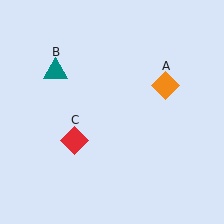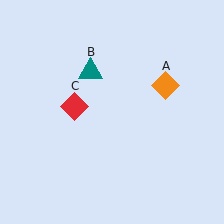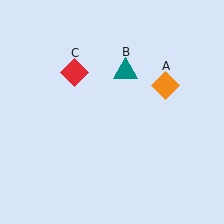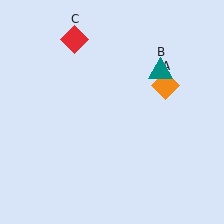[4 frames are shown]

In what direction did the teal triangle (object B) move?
The teal triangle (object B) moved right.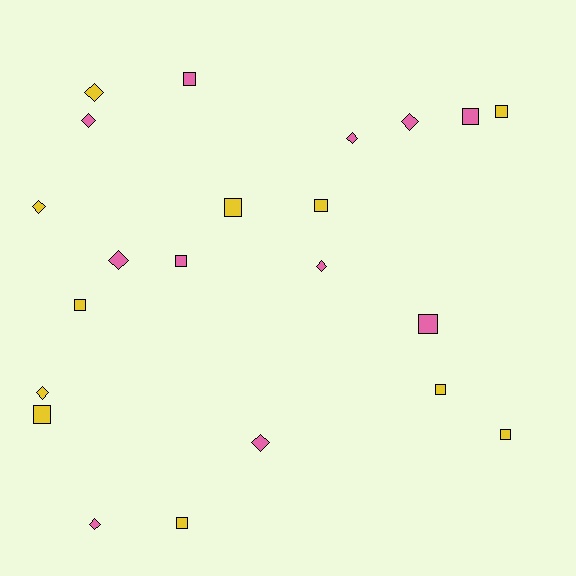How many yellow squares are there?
There are 8 yellow squares.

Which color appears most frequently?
Pink, with 11 objects.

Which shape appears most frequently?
Square, with 12 objects.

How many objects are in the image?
There are 22 objects.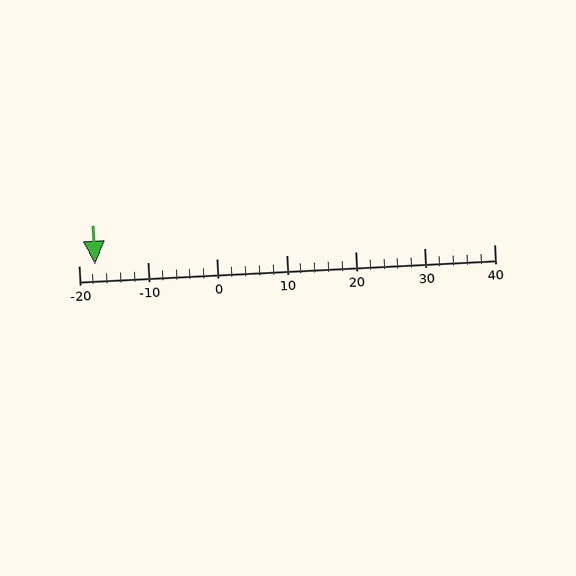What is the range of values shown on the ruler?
The ruler shows values from -20 to 40.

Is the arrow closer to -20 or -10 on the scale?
The arrow is closer to -20.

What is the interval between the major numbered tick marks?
The major tick marks are spaced 10 units apart.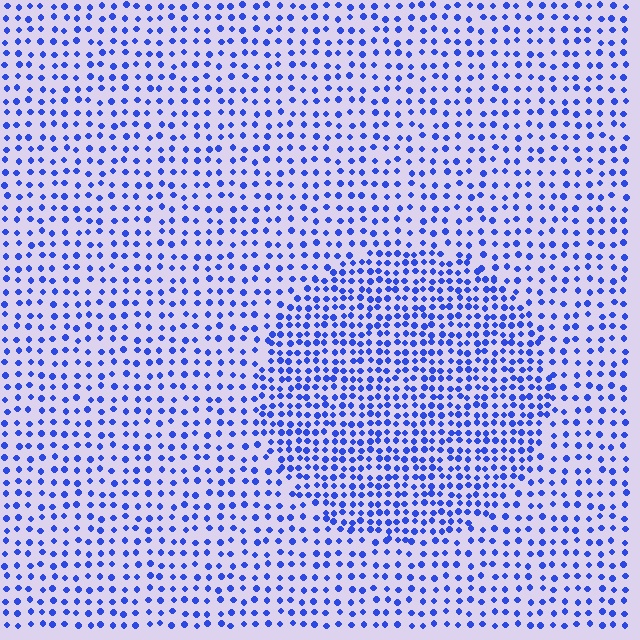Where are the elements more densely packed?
The elements are more densely packed inside the circle boundary.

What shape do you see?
I see a circle.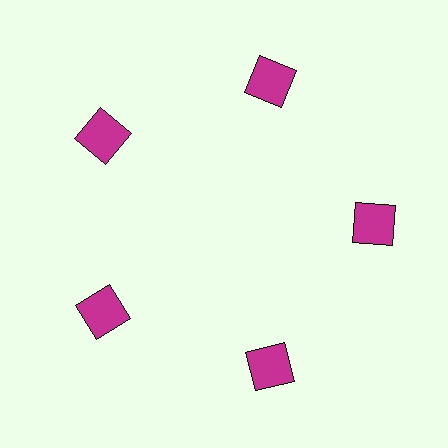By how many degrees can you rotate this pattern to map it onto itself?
The pattern maps onto itself every 72 degrees of rotation.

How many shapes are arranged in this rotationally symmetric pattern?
There are 5 shapes, arranged in 5 groups of 1.